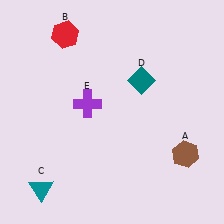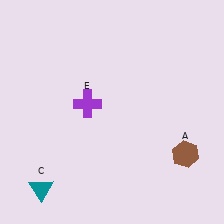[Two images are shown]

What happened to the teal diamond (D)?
The teal diamond (D) was removed in Image 2. It was in the top-right area of Image 1.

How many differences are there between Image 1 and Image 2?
There are 2 differences between the two images.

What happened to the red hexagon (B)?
The red hexagon (B) was removed in Image 2. It was in the top-left area of Image 1.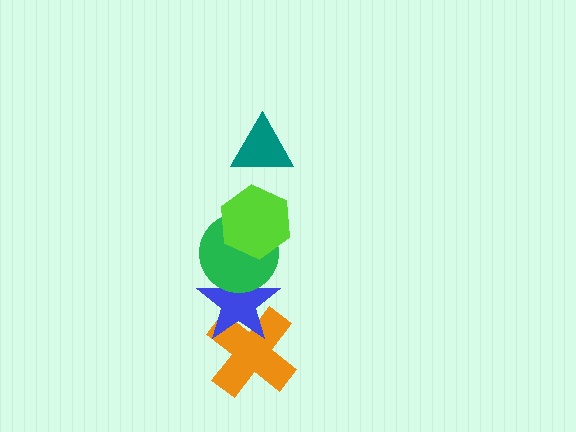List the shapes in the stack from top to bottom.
From top to bottom: the teal triangle, the lime hexagon, the green circle, the blue star, the orange cross.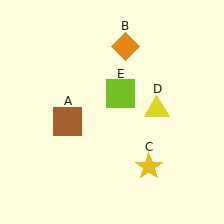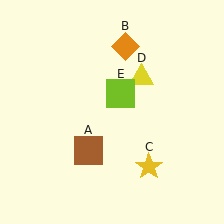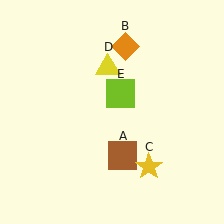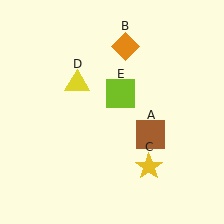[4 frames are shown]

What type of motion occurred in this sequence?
The brown square (object A), yellow triangle (object D) rotated counterclockwise around the center of the scene.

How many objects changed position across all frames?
2 objects changed position: brown square (object A), yellow triangle (object D).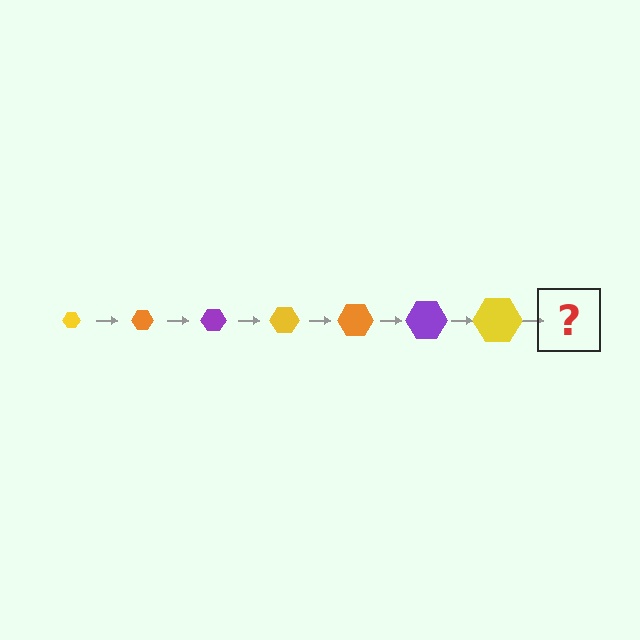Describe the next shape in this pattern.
It should be an orange hexagon, larger than the previous one.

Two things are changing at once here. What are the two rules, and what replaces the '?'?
The two rules are that the hexagon grows larger each step and the color cycles through yellow, orange, and purple. The '?' should be an orange hexagon, larger than the previous one.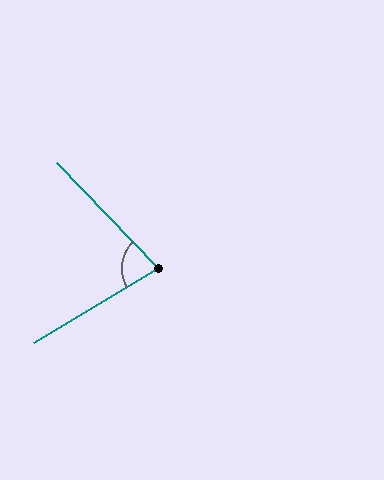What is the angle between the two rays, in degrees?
Approximately 77 degrees.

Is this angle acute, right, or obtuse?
It is acute.